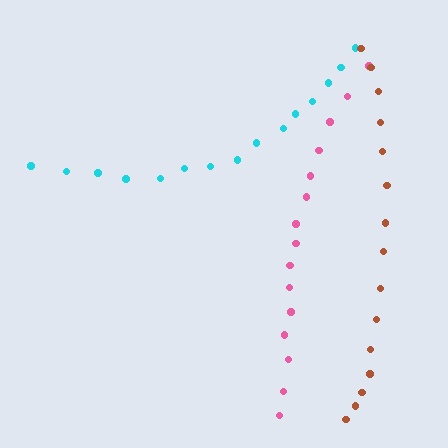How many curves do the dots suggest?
There are 3 distinct paths.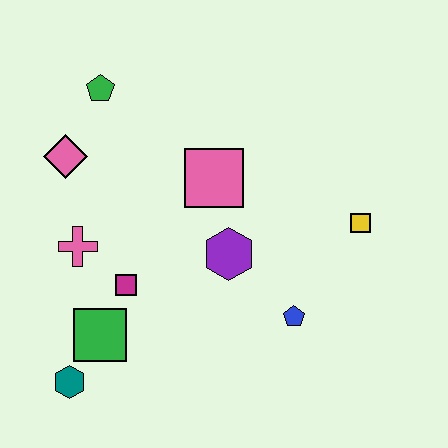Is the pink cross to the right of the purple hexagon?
No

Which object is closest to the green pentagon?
The pink diamond is closest to the green pentagon.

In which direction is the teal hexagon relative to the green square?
The teal hexagon is below the green square.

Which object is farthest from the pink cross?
The yellow square is farthest from the pink cross.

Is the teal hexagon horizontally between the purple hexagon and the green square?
No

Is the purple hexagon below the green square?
No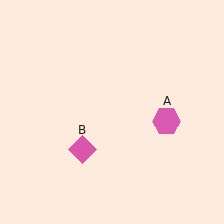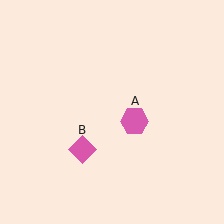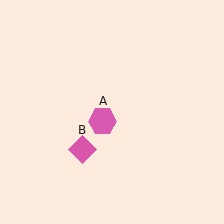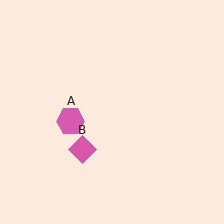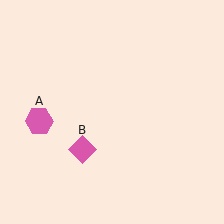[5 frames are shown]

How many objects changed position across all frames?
1 object changed position: pink hexagon (object A).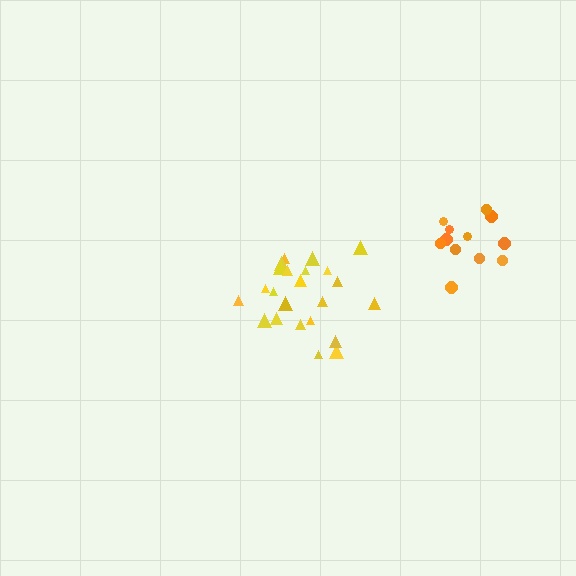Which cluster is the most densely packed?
Yellow.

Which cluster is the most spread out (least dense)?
Orange.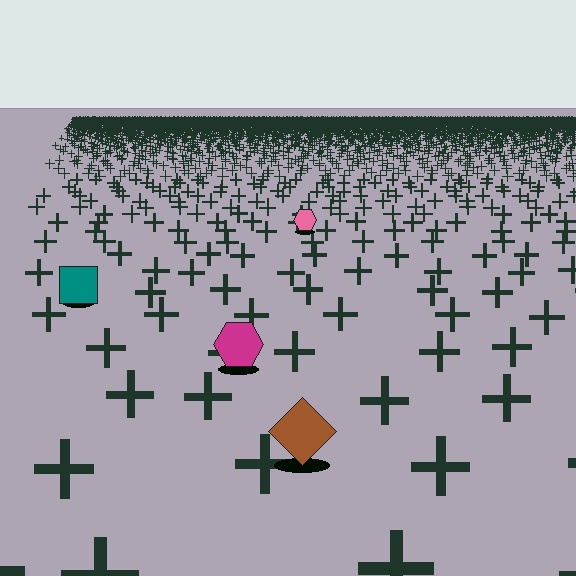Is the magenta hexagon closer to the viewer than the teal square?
Yes. The magenta hexagon is closer — you can tell from the texture gradient: the ground texture is coarser near it.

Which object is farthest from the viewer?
The pink hexagon is farthest from the viewer. It appears smaller and the ground texture around it is denser.